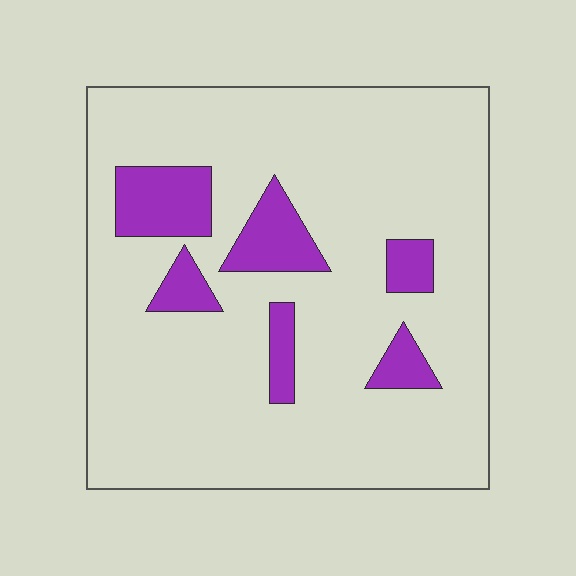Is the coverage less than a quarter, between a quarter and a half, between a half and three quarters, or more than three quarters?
Less than a quarter.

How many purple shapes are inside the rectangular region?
6.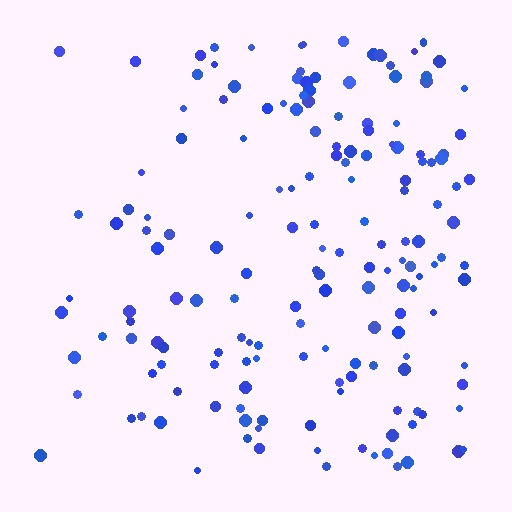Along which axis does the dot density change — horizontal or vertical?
Horizontal.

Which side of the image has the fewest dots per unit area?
The left.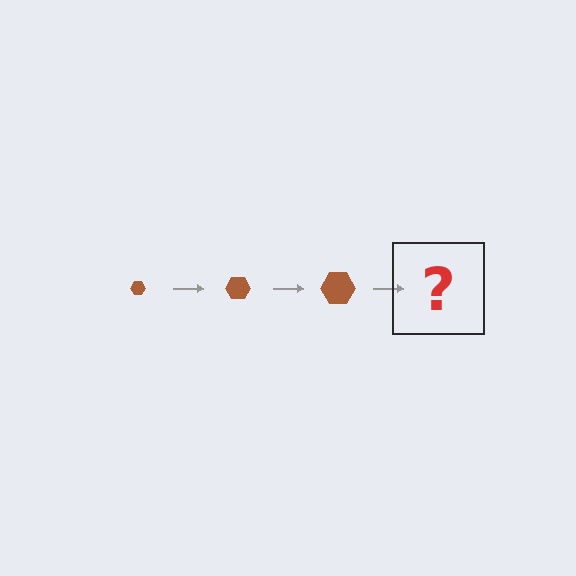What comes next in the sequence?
The next element should be a brown hexagon, larger than the previous one.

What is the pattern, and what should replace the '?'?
The pattern is that the hexagon gets progressively larger each step. The '?' should be a brown hexagon, larger than the previous one.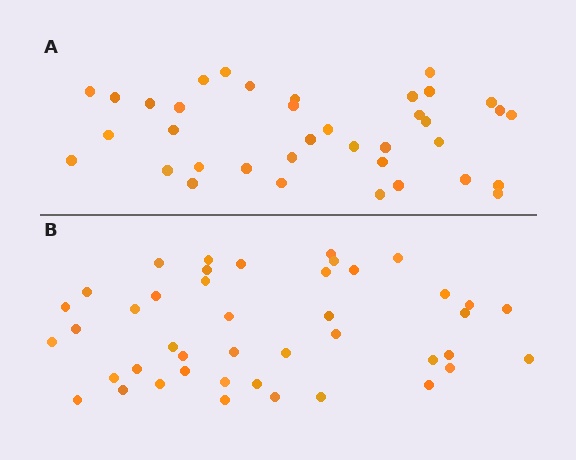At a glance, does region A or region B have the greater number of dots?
Region B (the bottom region) has more dots.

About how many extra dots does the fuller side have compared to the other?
Region B has about 6 more dots than region A.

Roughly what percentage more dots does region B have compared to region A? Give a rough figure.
About 15% more.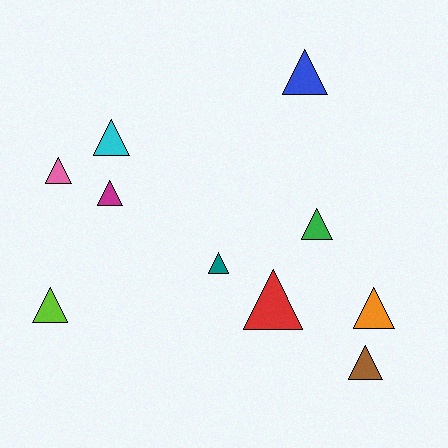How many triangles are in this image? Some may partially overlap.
There are 10 triangles.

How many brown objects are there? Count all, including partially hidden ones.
There is 1 brown object.